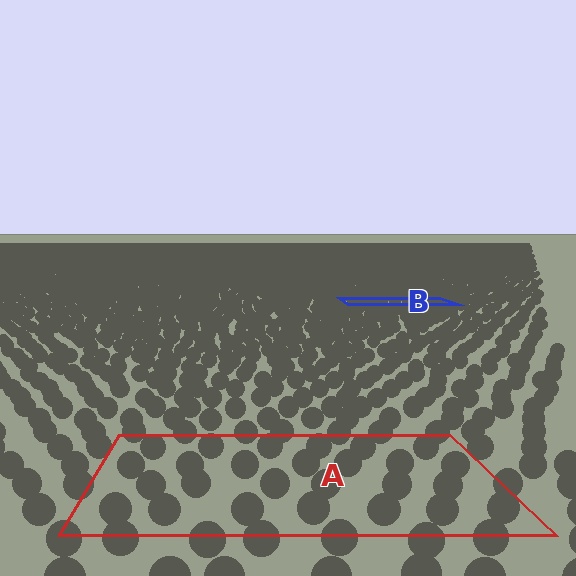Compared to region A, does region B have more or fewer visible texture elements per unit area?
Region B has more texture elements per unit area — they are packed more densely because it is farther away.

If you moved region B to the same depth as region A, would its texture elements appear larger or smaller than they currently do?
They would appear larger. At a closer depth, the same texture elements are projected at a bigger on-screen size.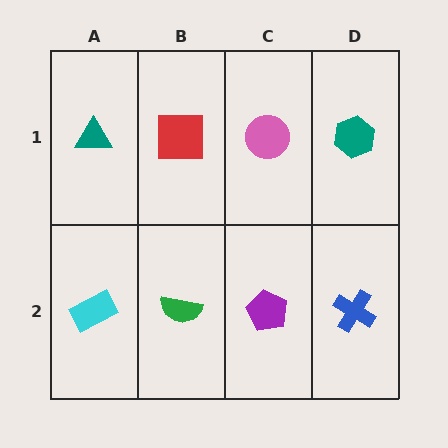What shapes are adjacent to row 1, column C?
A purple pentagon (row 2, column C), a red square (row 1, column B), a teal hexagon (row 1, column D).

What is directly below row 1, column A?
A cyan rectangle.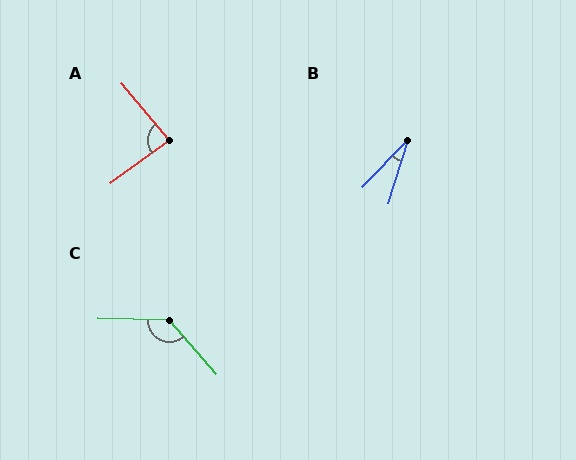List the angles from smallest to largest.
B (26°), A (86°), C (132°).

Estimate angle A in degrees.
Approximately 86 degrees.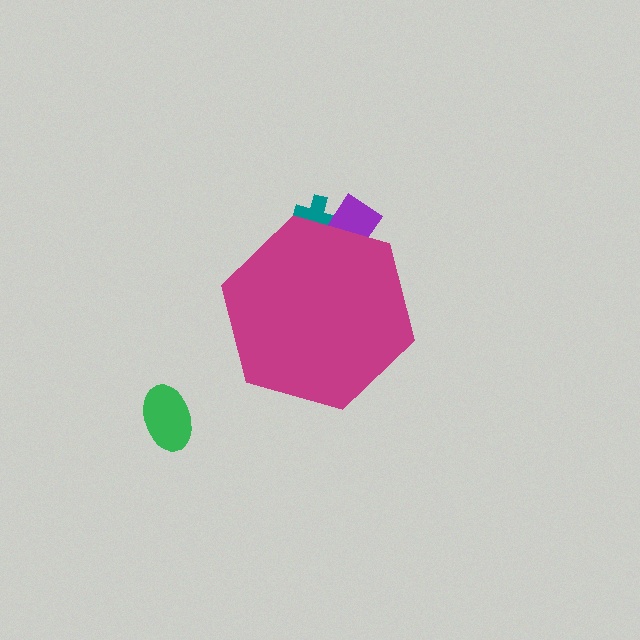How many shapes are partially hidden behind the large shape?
2 shapes are partially hidden.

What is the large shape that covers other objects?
A magenta hexagon.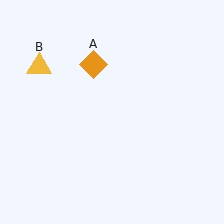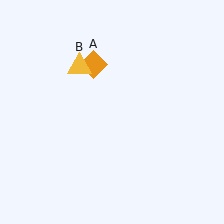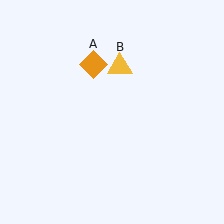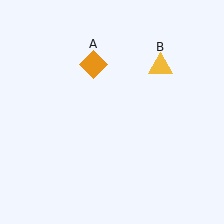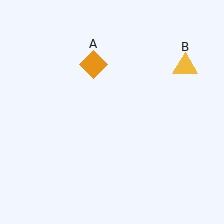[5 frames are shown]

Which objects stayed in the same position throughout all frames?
Orange diamond (object A) remained stationary.